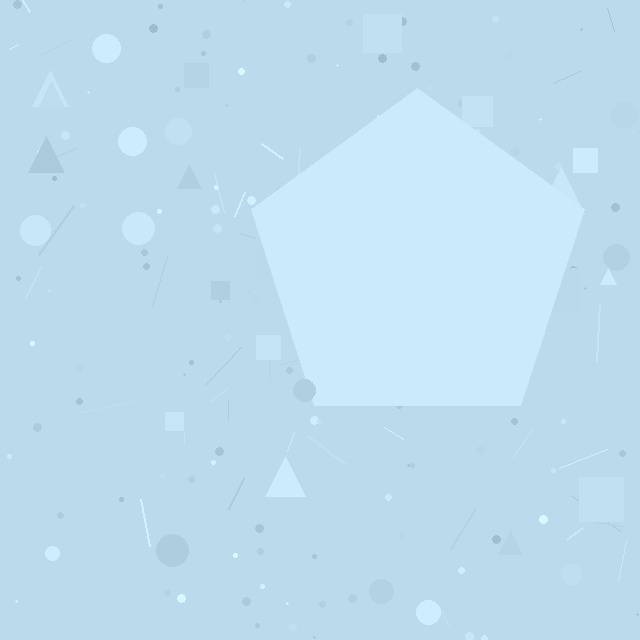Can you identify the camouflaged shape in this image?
The camouflaged shape is a pentagon.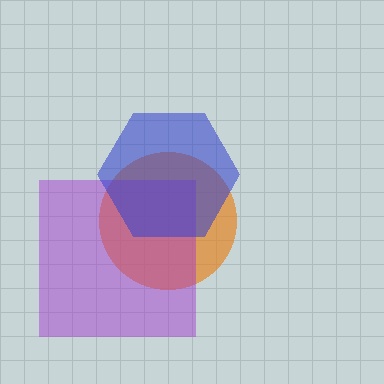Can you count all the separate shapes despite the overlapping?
Yes, there are 3 separate shapes.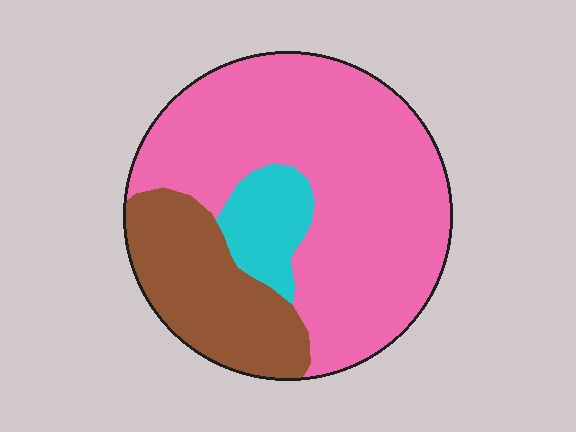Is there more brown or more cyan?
Brown.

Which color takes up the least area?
Cyan, at roughly 10%.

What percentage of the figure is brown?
Brown covers roughly 25% of the figure.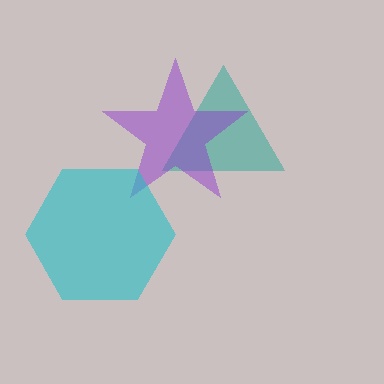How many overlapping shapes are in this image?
There are 3 overlapping shapes in the image.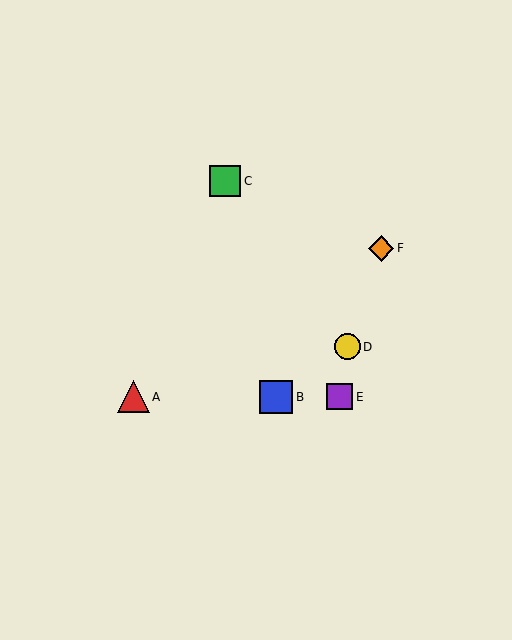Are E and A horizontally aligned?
Yes, both are at y≈397.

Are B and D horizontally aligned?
No, B is at y≈397 and D is at y≈347.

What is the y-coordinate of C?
Object C is at y≈181.